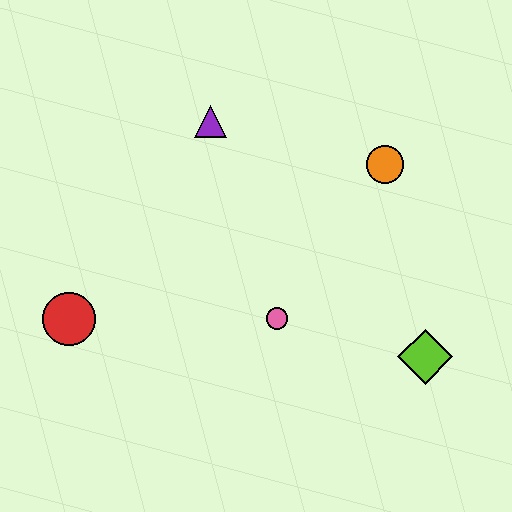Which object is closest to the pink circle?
The lime diamond is closest to the pink circle.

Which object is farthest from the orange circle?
The red circle is farthest from the orange circle.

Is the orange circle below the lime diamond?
No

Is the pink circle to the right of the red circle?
Yes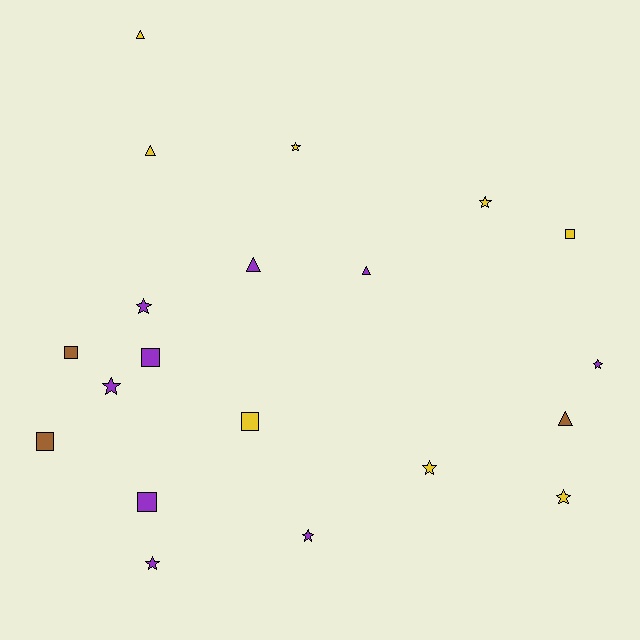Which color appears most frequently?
Purple, with 9 objects.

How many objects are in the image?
There are 20 objects.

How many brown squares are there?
There are 2 brown squares.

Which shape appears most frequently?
Star, with 9 objects.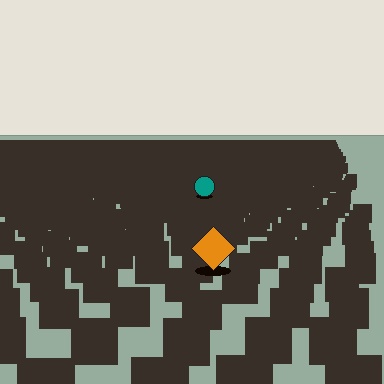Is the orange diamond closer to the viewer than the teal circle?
Yes. The orange diamond is closer — you can tell from the texture gradient: the ground texture is coarser near it.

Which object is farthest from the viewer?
The teal circle is farthest from the viewer. It appears smaller and the ground texture around it is denser.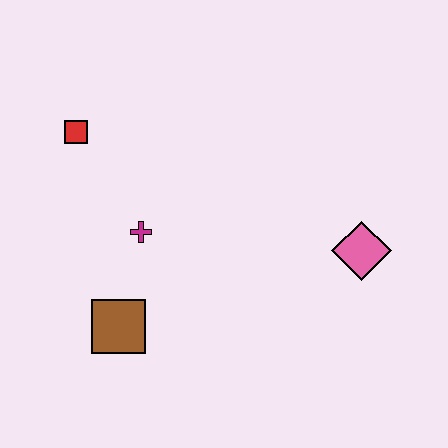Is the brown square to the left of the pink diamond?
Yes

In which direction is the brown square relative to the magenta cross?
The brown square is below the magenta cross.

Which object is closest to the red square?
The magenta cross is closest to the red square.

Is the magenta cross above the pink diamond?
Yes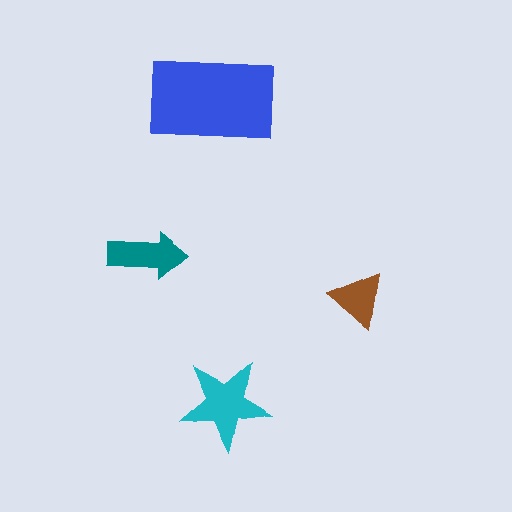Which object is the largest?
The blue rectangle.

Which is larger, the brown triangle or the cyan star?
The cyan star.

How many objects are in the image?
There are 4 objects in the image.